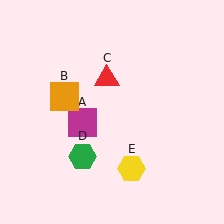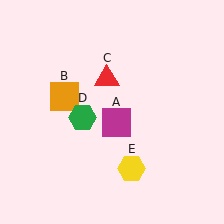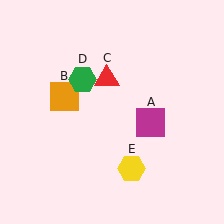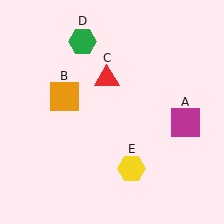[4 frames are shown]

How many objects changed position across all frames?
2 objects changed position: magenta square (object A), green hexagon (object D).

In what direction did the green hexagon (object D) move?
The green hexagon (object D) moved up.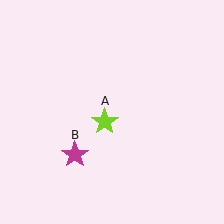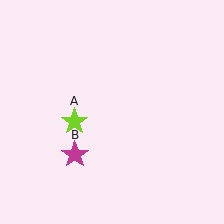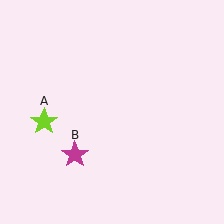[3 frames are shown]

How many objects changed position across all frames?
1 object changed position: lime star (object A).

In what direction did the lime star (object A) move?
The lime star (object A) moved left.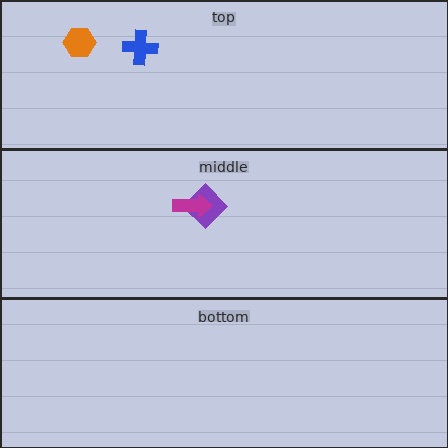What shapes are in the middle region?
The purple diamond, the magenta arrow.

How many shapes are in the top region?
2.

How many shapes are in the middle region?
2.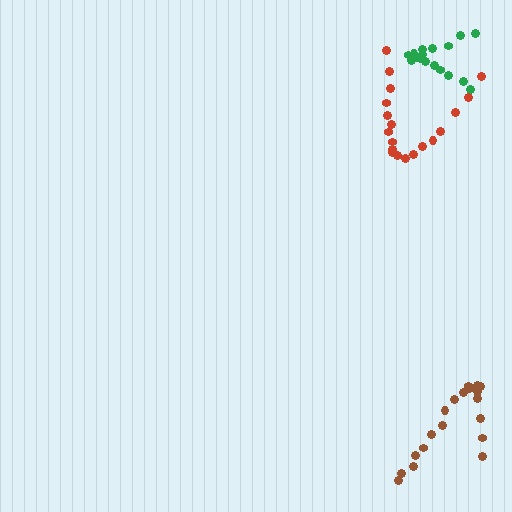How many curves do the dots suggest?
There are 3 distinct paths.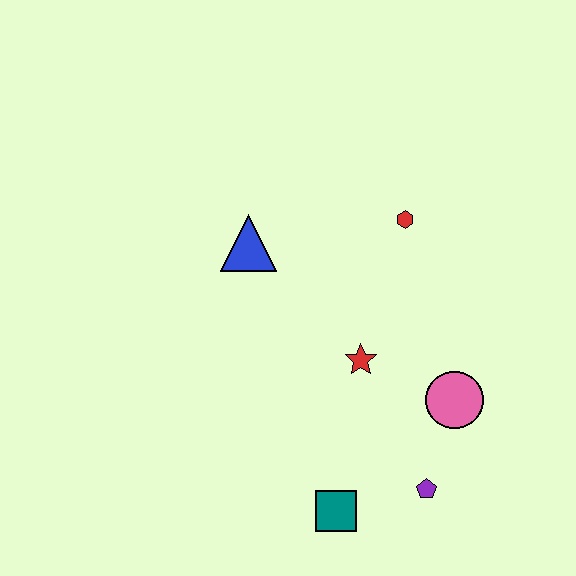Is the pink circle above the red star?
No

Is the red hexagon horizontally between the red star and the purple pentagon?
Yes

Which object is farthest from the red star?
The blue triangle is farthest from the red star.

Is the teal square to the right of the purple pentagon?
No